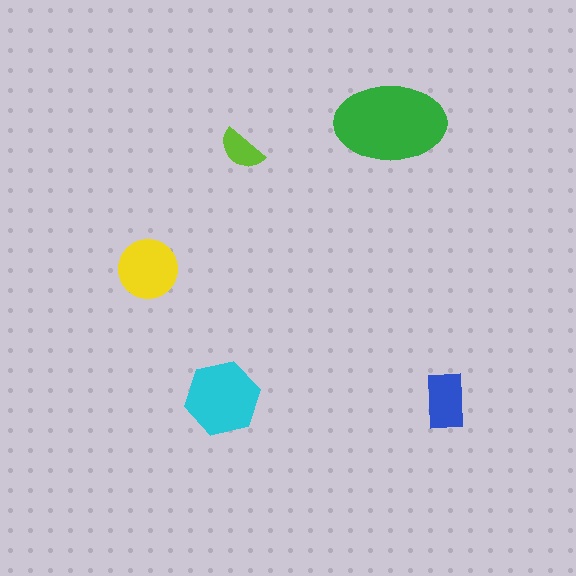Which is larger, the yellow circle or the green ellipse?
The green ellipse.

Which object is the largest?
The green ellipse.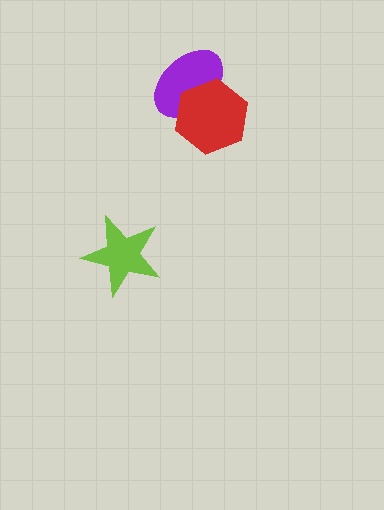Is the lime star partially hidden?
No, no other shape covers it.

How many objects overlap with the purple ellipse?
1 object overlaps with the purple ellipse.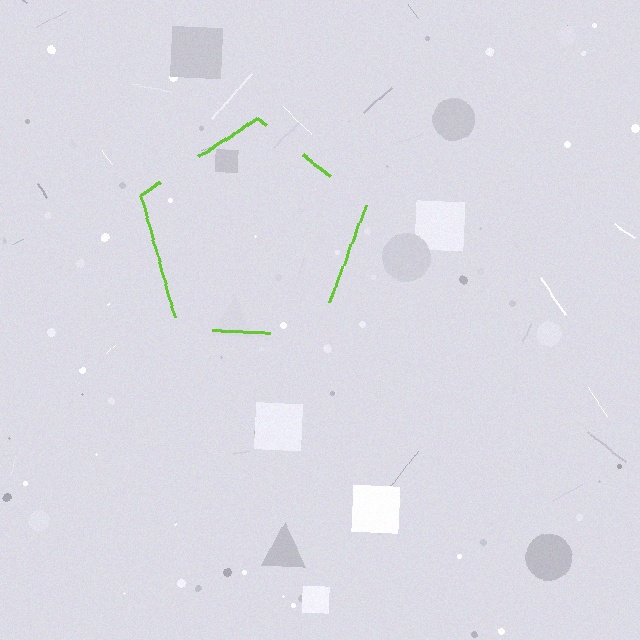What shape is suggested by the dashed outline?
The dashed outline suggests a pentagon.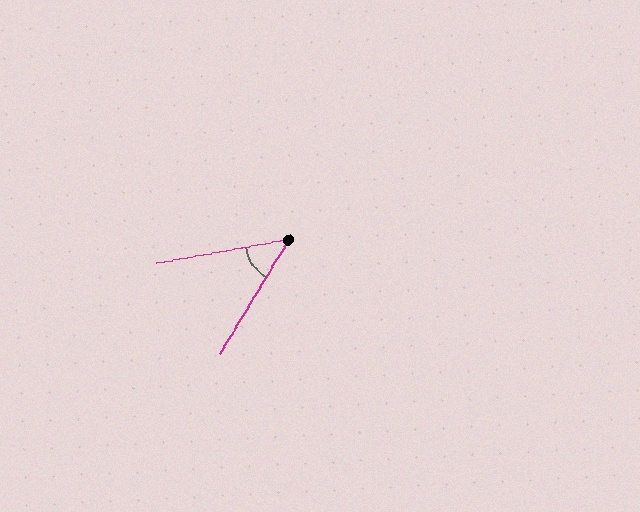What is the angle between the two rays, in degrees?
Approximately 49 degrees.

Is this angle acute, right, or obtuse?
It is acute.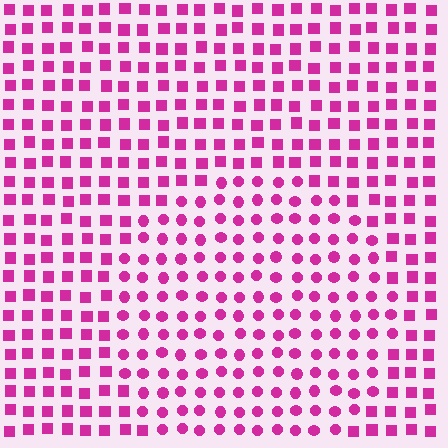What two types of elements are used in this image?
The image uses circles inside the circle region and squares outside it.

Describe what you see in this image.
The image is filled with small magenta elements arranged in a uniform grid. A circle-shaped region contains circles, while the surrounding area contains squares. The boundary is defined purely by the change in element shape.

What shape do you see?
I see a circle.